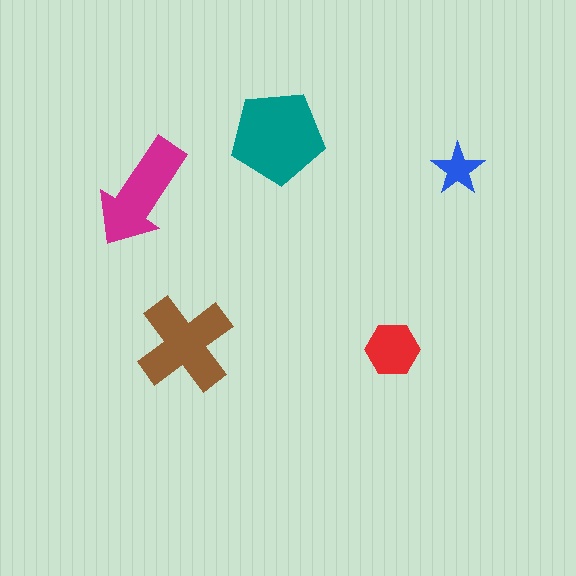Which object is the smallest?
The blue star.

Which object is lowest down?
The red hexagon is bottommost.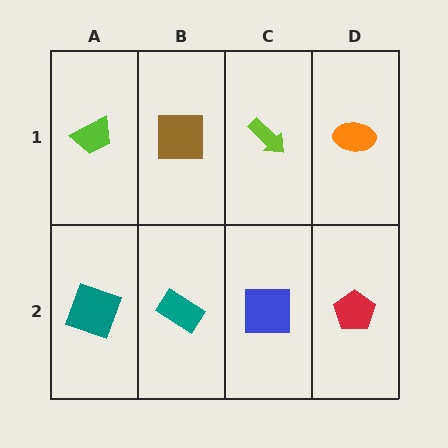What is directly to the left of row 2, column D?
A blue square.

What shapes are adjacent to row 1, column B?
A teal rectangle (row 2, column B), a lime trapezoid (row 1, column A), a lime arrow (row 1, column C).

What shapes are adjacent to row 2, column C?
A lime arrow (row 1, column C), a teal rectangle (row 2, column B), a red pentagon (row 2, column D).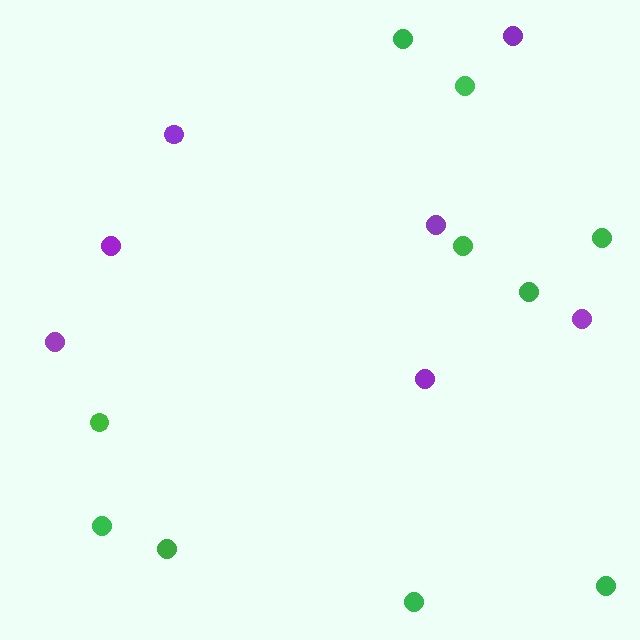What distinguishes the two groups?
There are 2 groups: one group of purple circles (7) and one group of green circles (10).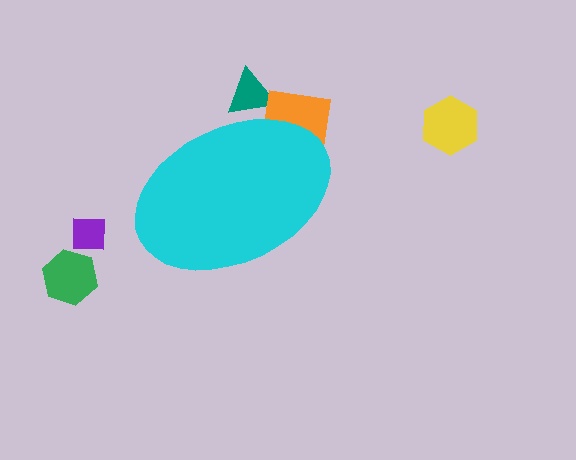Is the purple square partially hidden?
No, the purple square is fully visible.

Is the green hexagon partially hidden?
No, the green hexagon is fully visible.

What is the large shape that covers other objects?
A cyan ellipse.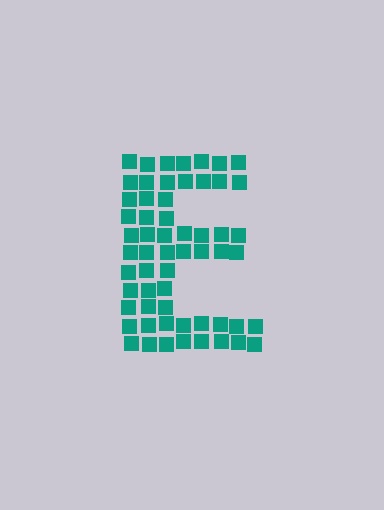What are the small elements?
The small elements are squares.